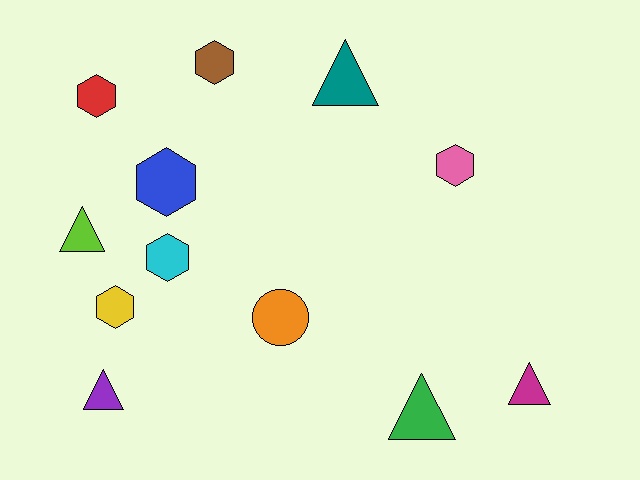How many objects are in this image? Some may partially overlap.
There are 12 objects.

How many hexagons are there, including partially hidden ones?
There are 6 hexagons.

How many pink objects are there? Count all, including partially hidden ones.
There is 1 pink object.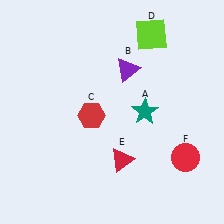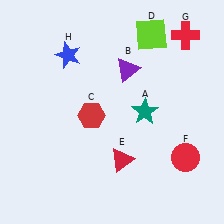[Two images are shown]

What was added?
A red cross (G), a blue star (H) were added in Image 2.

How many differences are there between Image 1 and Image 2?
There are 2 differences between the two images.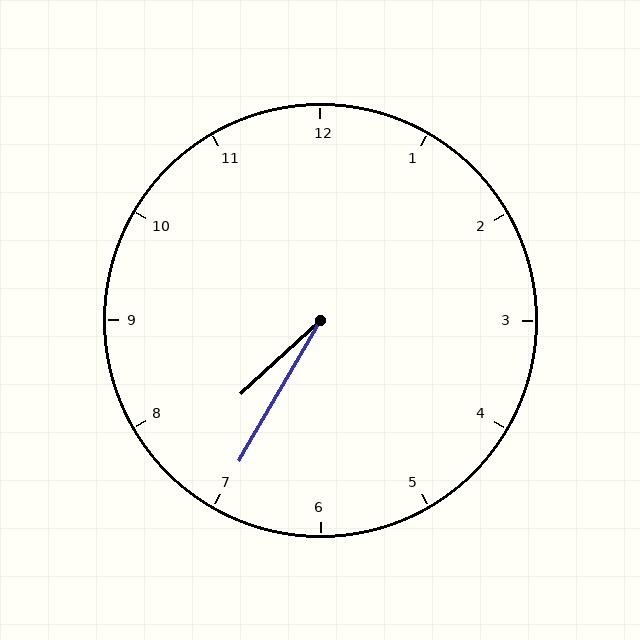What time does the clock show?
7:35.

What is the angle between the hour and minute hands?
Approximately 18 degrees.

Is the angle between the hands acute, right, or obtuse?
It is acute.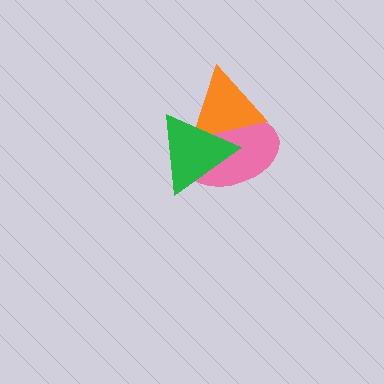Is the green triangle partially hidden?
No, no other shape covers it.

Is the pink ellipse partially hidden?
Yes, it is partially covered by another shape.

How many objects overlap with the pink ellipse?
2 objects overlap with the pink ellipse.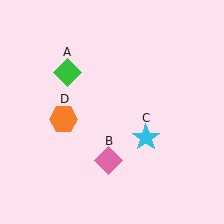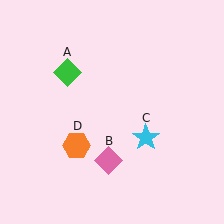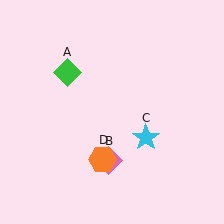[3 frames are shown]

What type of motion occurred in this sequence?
The orange hexagon (object D) rotated counterclockwise around the center of the scene.